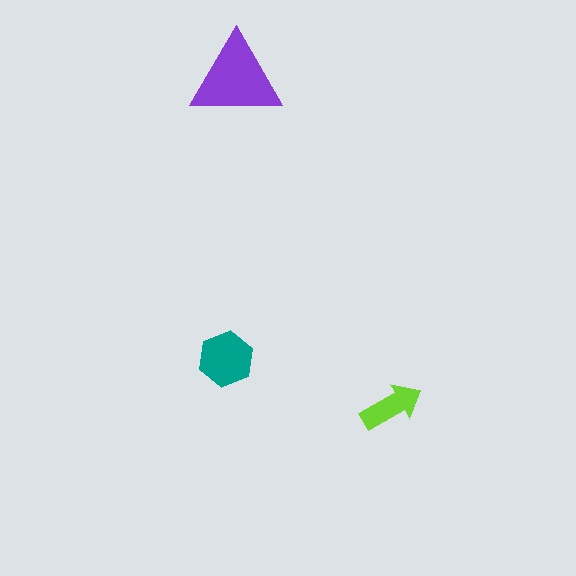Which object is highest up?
The purple triangle is topmost.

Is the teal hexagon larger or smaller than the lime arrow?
Larger.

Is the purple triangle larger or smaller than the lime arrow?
Larger.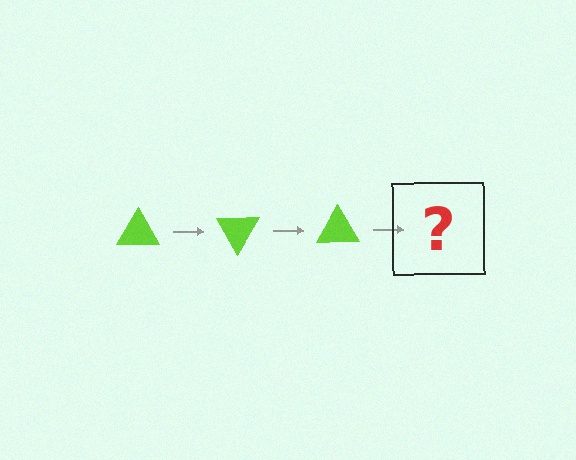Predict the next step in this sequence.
The next step is a lime triangle rotated 180 degrees.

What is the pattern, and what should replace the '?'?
The pattern is that the triangle rotates 60 degrees each step. The '?' should be a lime triangle rotated 180 degrees.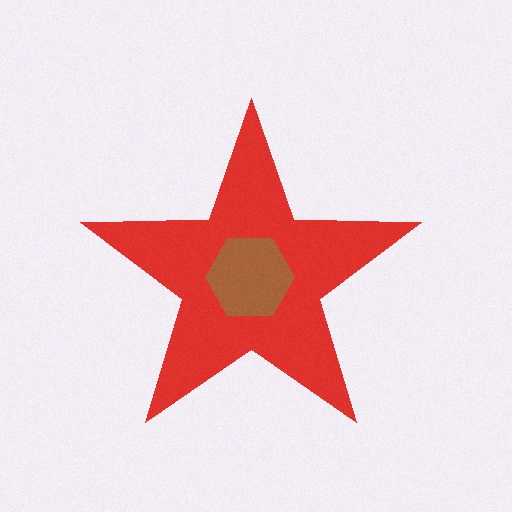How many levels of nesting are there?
2.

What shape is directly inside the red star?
The brown hexagon.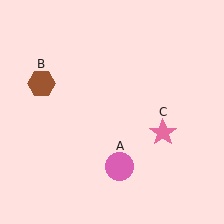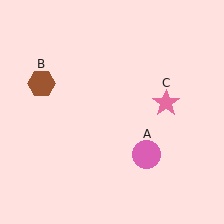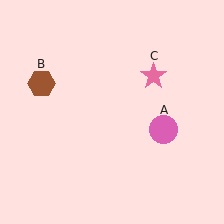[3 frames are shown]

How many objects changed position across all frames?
2 objects changed position: pink circle (object A), pink star (object C).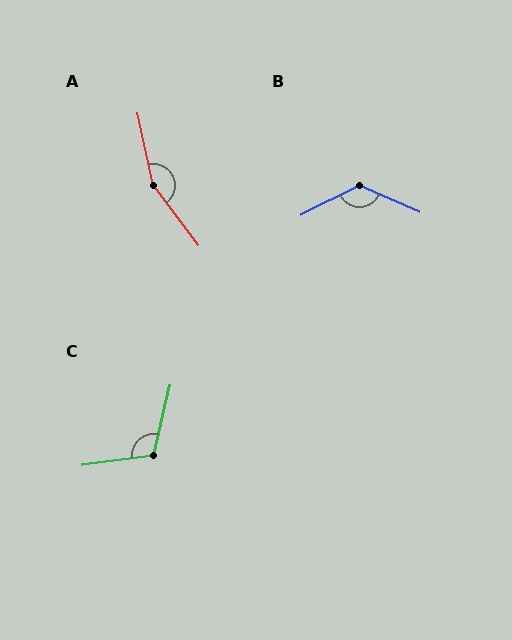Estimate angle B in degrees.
Approximately 130 degrees.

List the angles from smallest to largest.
C (111°), B (130°), A (155°).